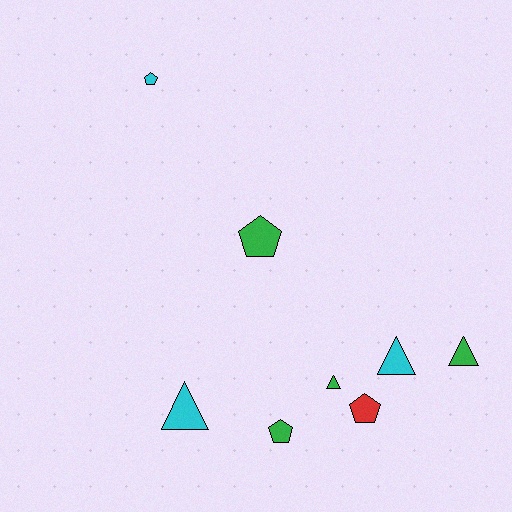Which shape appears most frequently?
Triangle, with 4 objects.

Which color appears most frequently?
Green, with 4 objects.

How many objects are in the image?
There are 8 objects.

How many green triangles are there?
There are 2 green triangles.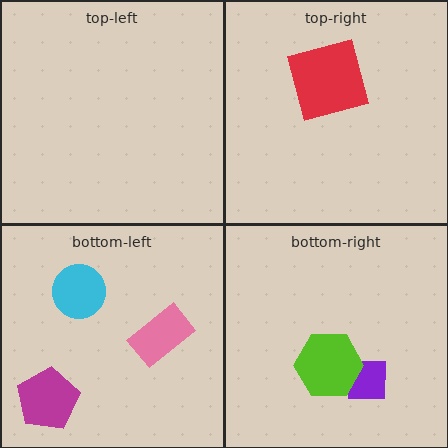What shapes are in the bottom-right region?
The purple square, the lime hexagon.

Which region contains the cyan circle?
The bottom-left region.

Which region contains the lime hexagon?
The bottom-right region.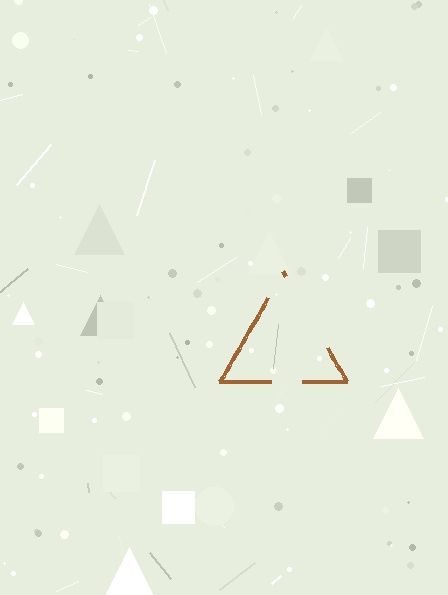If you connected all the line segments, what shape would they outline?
They would outline a triangle.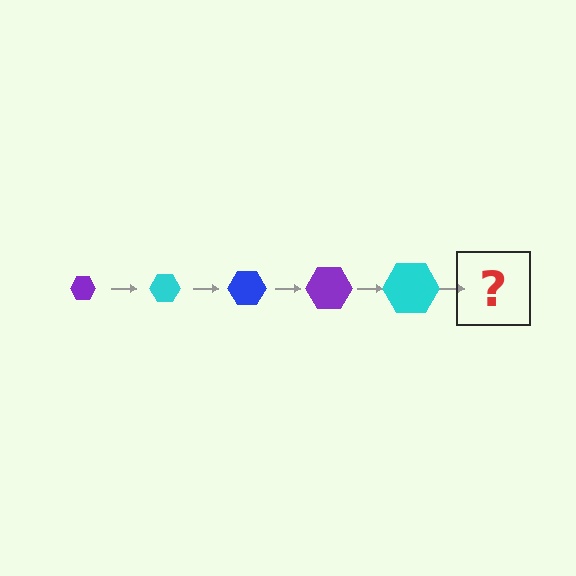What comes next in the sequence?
The next element should be a blue hexagon, larger than the previous one.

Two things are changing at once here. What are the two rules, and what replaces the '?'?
The two rules are that the hexagon grows larger each step and the color cycles through purple, cyan, and blue. The '?' should be a blue hexagon, larger than the previous one.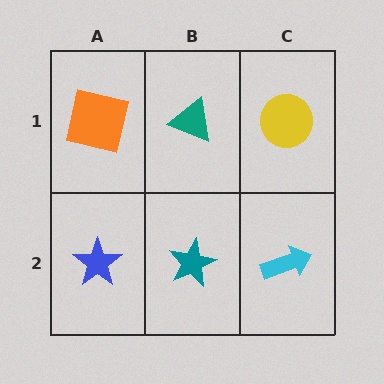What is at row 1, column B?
A teal triangle.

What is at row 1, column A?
An orange square.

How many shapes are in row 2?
3 shapes.